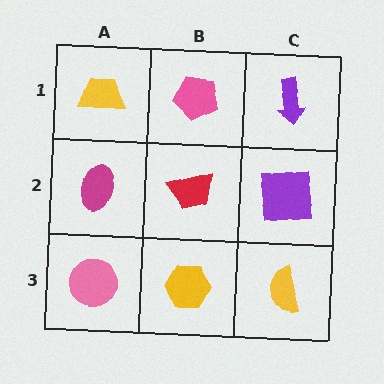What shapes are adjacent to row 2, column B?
A pink pentagon (row 1, column B), a yellow hexagon (row 3, column B), a magenta ellipse (row 2, column A), a purple square (row 2, column C).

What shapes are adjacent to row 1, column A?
A magenta ellipse (row 2, column A), a pink pentagon (row 1, column B).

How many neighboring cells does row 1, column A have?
2.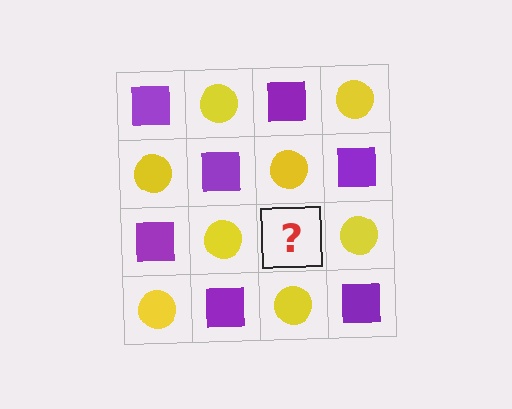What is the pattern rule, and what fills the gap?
The rule is that it alternates purple square and yellow circle in a checkerboard pattern. The gap should be filled with a purple square.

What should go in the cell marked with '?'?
The missing cell should contain a purple square.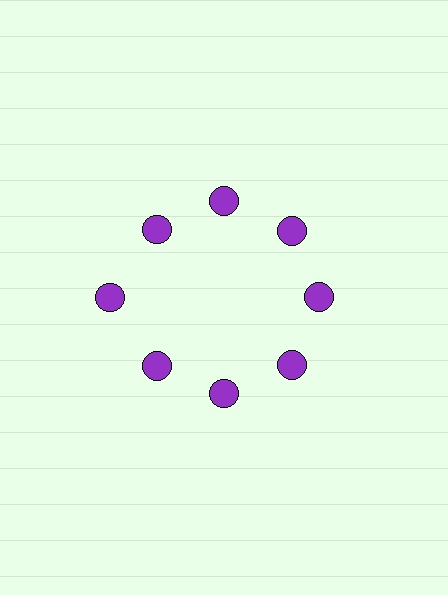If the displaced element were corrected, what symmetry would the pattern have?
It would have 8-fold rotational symmetry — the pattern would map onto itself every 45 degrees.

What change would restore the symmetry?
The symmetry would be restored by moving it inward, back onto the ring so that all 8 circles sit at equal angles and equal distance from the center.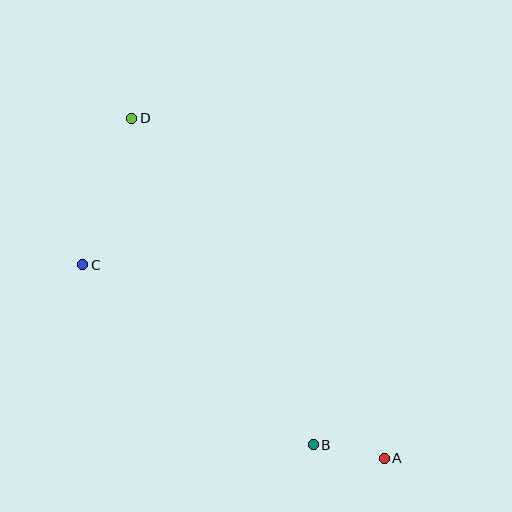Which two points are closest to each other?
Points A and B are closest to each other.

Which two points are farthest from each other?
Points A and D are farthest from each other.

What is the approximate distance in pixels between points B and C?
The distance between B and C is approximately 293 pixels.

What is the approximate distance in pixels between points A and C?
The distance between A and C is approximately 359 pixels.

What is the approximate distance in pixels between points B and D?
The distance between B and D is approximately 374 pixels.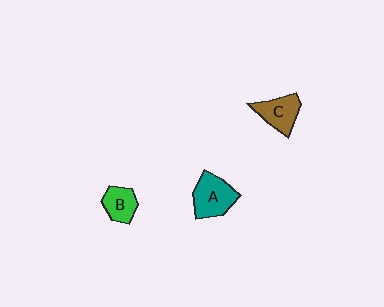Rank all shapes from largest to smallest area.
From largest to smallest: A (teal), C (brown), B (green).